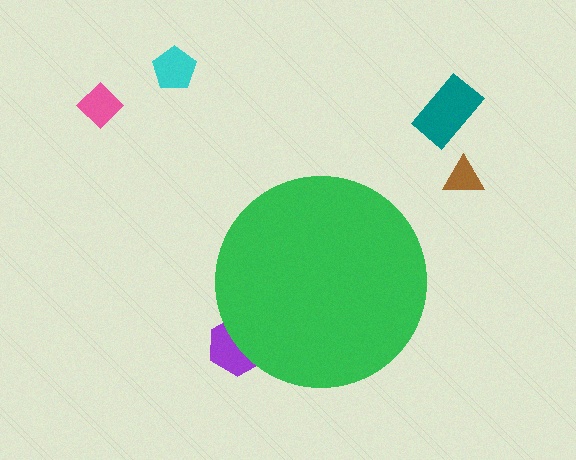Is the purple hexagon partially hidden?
Yes, the purple hexagon is partially hidden behind the green circle.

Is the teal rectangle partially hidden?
No, the teal rectangle is fully visible.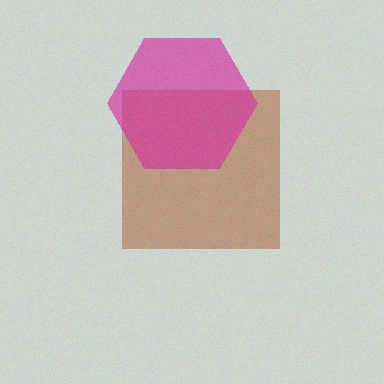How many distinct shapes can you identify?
There are 2 distinct shapes: a brown square, a magenta hexagon.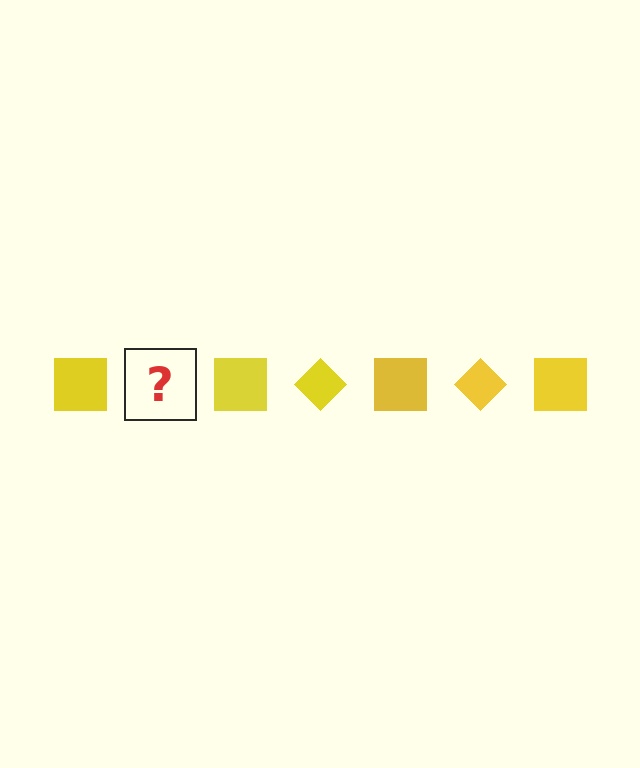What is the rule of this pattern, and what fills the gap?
The rule is that the pattern cycles through square, diamond shapes in yellow. The gap should be filled with a yellow diamond.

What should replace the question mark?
The question mark should be replaced with a yellow diamond.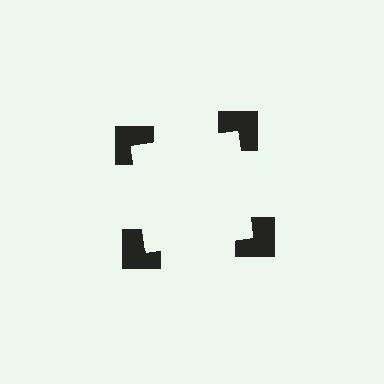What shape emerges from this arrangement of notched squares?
An illusory square — its edges are inferred from the aligned wedge cuts in the notched squares, not physically drawn.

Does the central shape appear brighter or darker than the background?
It typically appears slightly brighter than the background, even though no actual brightness change is drawn.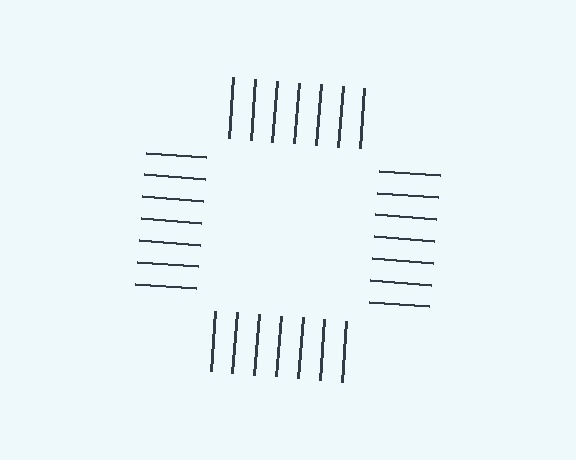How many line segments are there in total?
28 — 7 along each of the 4 edges.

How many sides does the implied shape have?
4 sides — the line-ends trace a square.